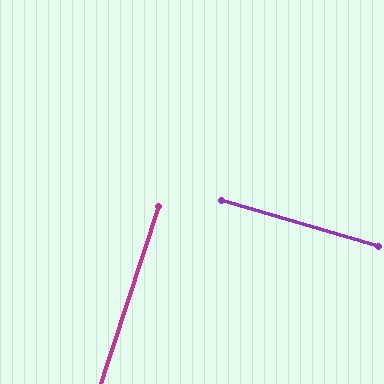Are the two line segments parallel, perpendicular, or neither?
Perpendicular — they meet at approximately 88°.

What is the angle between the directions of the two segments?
Approximately 88 degrees.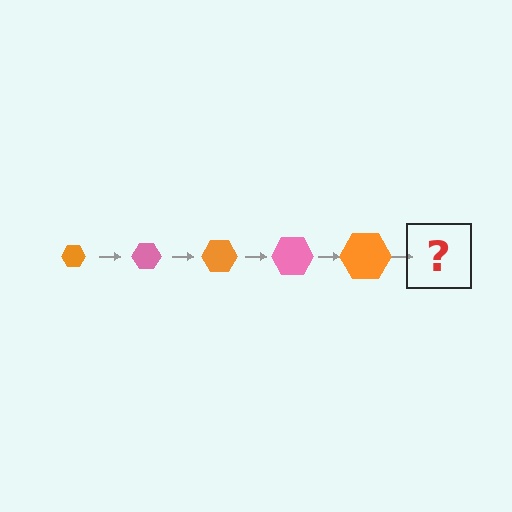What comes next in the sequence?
The next element should be a pink hexagon, larger than the previous one.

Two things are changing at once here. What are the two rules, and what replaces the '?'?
The two rules are that the hexagon grows larger each step and the color cycles through orange and pink. The '?' should be a pink hexagon, larger than the previous one.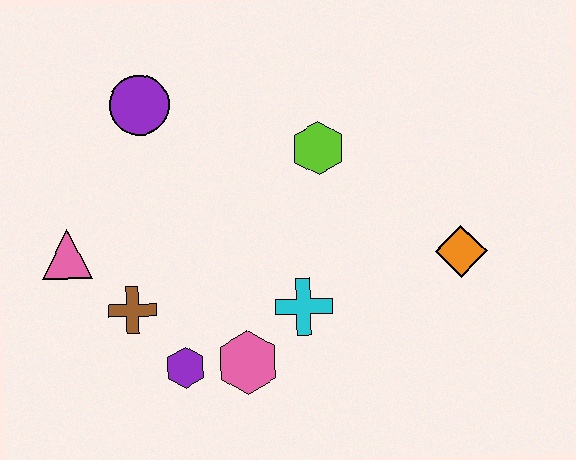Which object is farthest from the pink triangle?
The orange diamond is farthest from the pink triangle.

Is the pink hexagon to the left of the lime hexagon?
Yes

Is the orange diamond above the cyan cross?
Yes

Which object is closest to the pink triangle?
The brown cross is closest to the pink triangle.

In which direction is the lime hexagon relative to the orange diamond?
The lime hexagon is to the left of the orange diamond.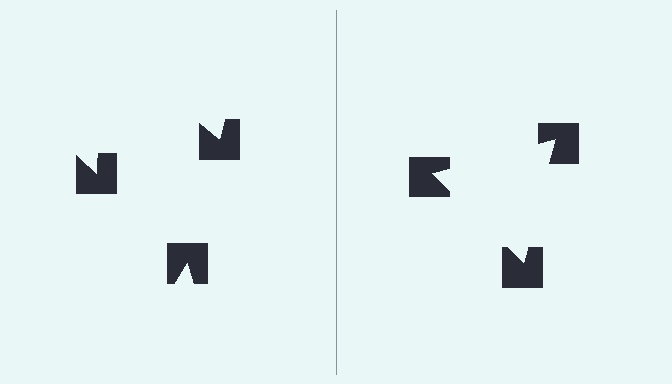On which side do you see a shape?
An illusory triangle appears on the right side. On the left side the wedge cuts are rotated, so no coherent shape forms.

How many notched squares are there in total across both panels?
6 — 3 on each side.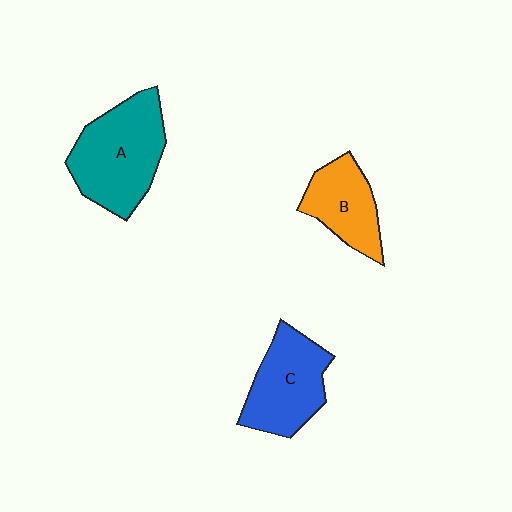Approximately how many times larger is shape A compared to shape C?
Approximately 1.3 times.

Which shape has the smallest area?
Shape B (orange).